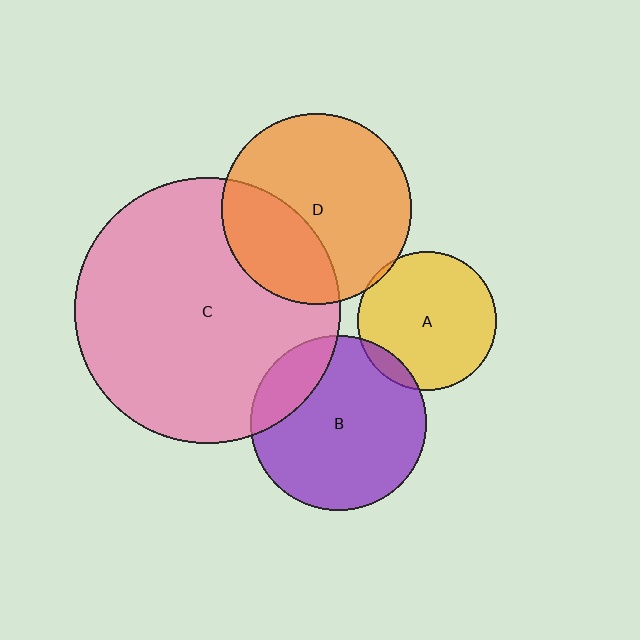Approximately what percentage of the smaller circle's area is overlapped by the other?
Approximately 10%.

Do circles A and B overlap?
Yes.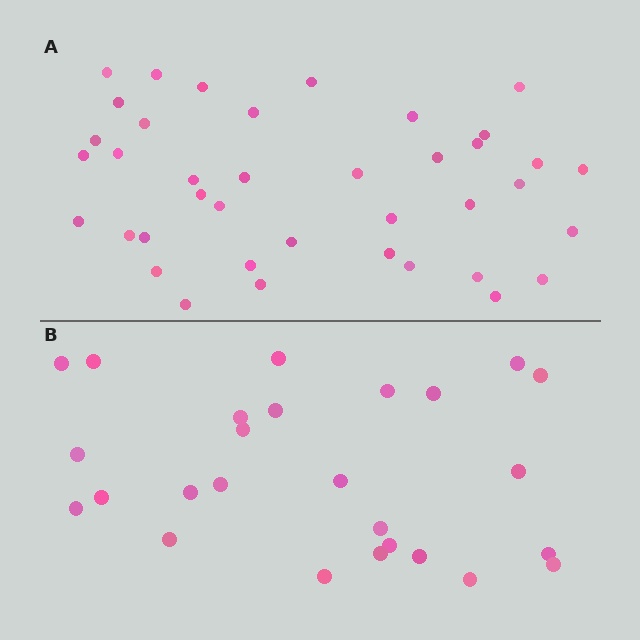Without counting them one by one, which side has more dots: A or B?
Region A (the top region) has more dots.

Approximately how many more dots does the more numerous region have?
Region A has approximately 15 more dots than region B.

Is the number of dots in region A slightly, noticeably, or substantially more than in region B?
Region A has substantially more. The ratio is roughly 1.5 to 1.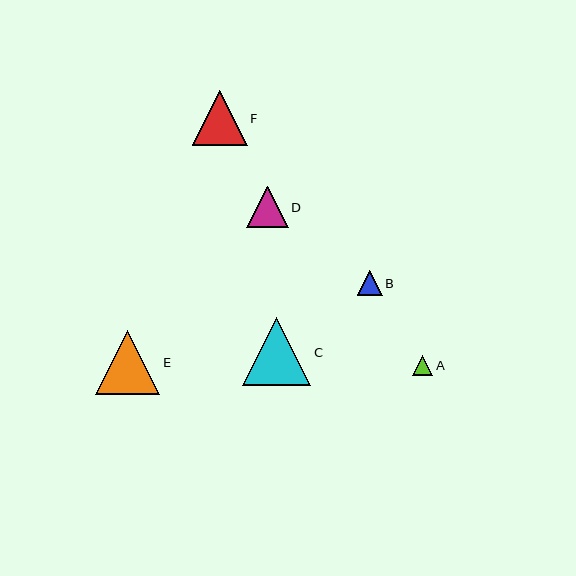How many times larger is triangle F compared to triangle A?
Triangle F is approximately 2.7 times the size of triangle A.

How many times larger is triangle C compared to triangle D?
Triangle C is approximately 1.7 times the size of triangle D.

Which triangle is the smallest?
Triangle A is the smallest with a size of approximately 20 pixels.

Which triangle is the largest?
Triangle C is the largest with a size of approximately 68 pixels.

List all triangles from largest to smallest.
From largest to smallest: C, E, F, D, B, A.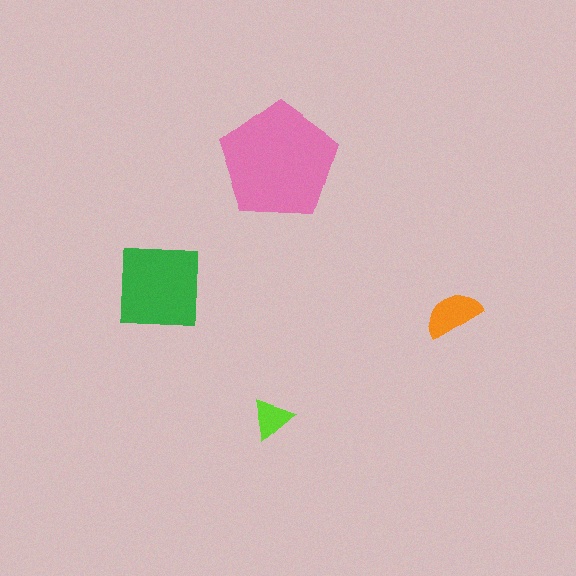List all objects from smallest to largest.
The lime triangle, the orange semicircle, the green square, the pink pentagon.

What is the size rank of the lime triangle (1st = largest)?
4th.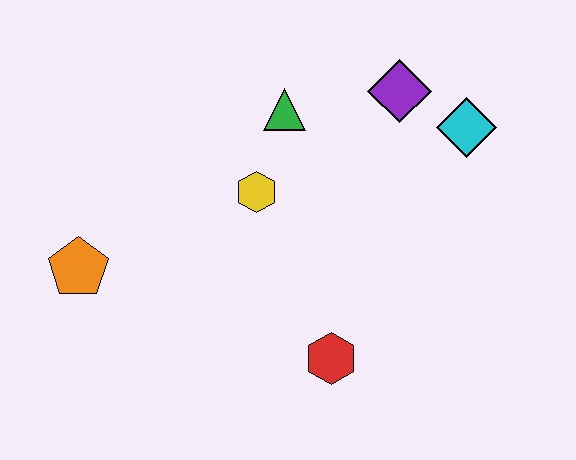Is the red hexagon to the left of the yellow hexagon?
No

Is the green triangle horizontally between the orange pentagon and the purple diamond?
Yes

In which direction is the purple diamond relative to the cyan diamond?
The purple diamond is to the left of the cyan diamond.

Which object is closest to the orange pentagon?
The yellow hexagon is closest to the orange pentagon.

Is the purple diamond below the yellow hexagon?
No